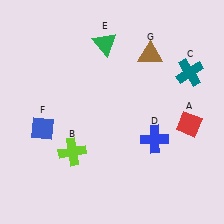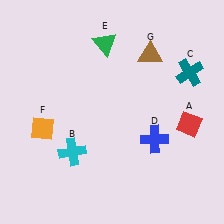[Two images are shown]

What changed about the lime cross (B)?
In Image 1, B is lime. In Image 2, it changed to cyan.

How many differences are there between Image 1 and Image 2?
There are 2 differences between the two images.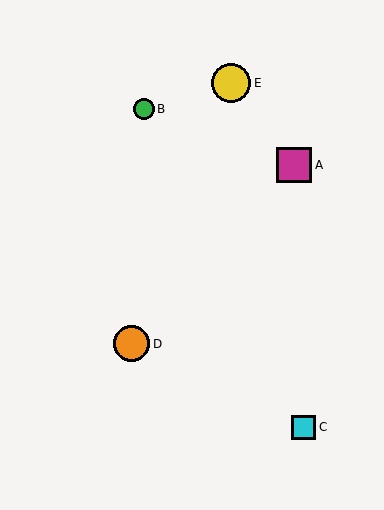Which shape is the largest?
The yellow circle (labeled E) is the largest.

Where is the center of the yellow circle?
The center of the yellow circle is at (231, 83).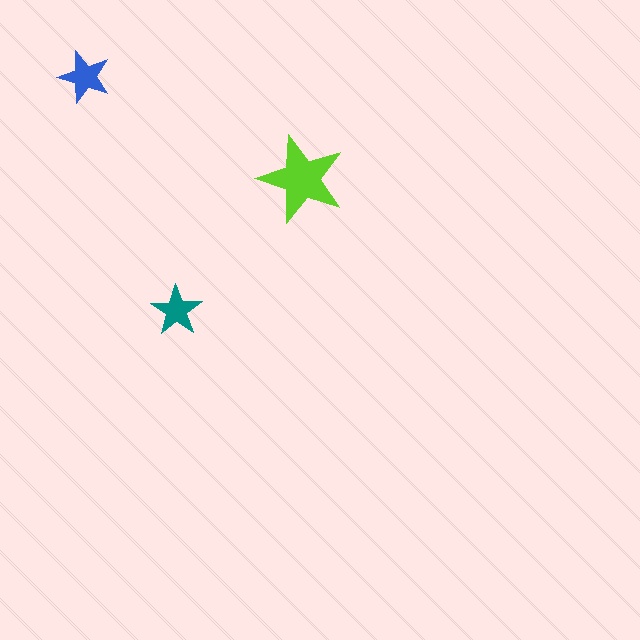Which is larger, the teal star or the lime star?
The lime one.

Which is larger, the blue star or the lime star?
The lime one.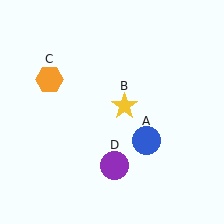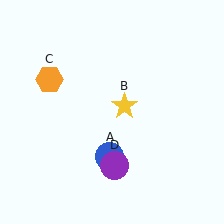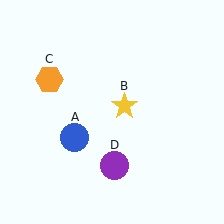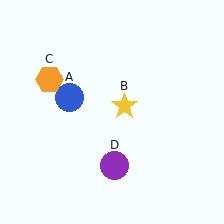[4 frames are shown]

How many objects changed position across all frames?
1 object changed position: blue circle (object A).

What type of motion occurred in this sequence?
The blue circle (object A) rotated clockwise around the center of the scene.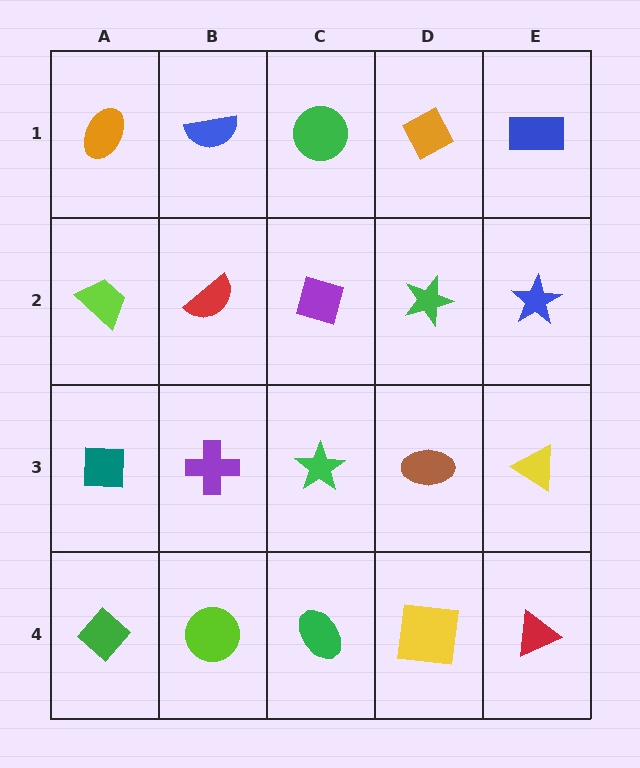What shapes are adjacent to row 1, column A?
A lime trapezoid (row 2, column A), a blue semicircle (row 1, column B).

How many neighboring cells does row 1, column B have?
3.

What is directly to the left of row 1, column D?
A green circle.